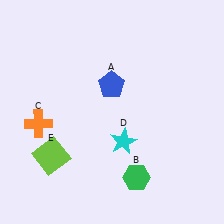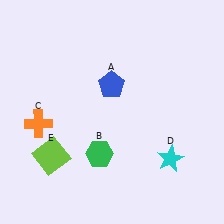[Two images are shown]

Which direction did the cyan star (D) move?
The cyan star (D) moved right.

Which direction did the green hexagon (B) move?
The green hexagon (B) moved left.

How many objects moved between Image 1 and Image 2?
2 objects moved between the two images.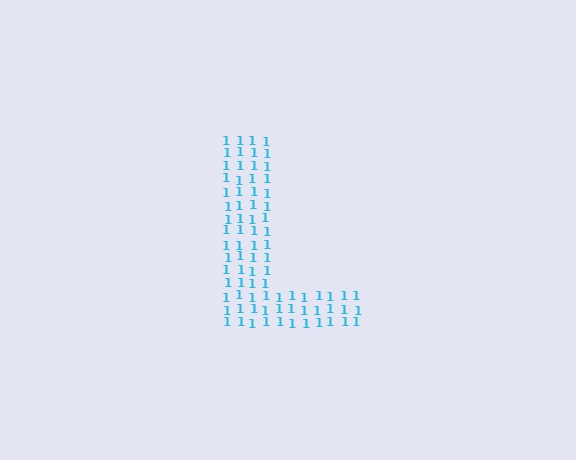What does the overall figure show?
The overall figure shows the letter L.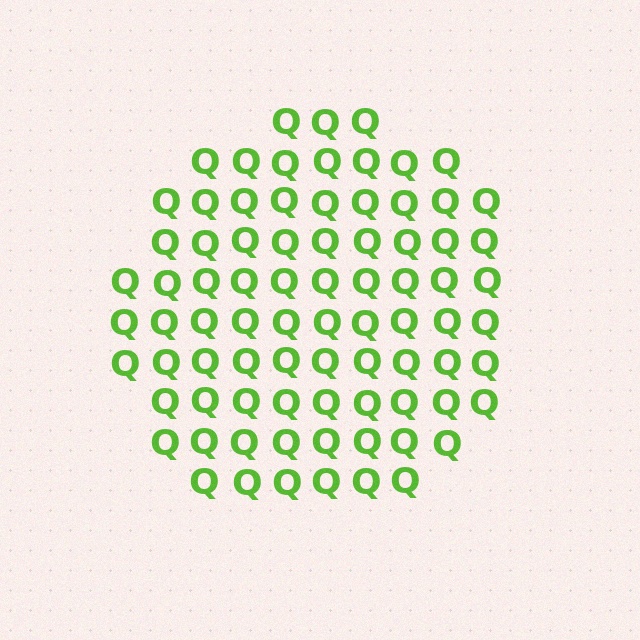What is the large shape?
The large shape is a circle.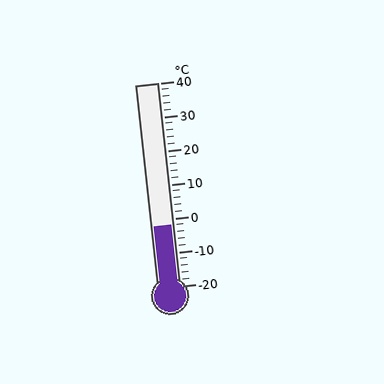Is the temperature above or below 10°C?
The temperature is below 10°C.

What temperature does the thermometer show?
The thermometer shows approximately -2°C.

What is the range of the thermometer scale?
The thermometer scale ranges from -20°C to 40°C.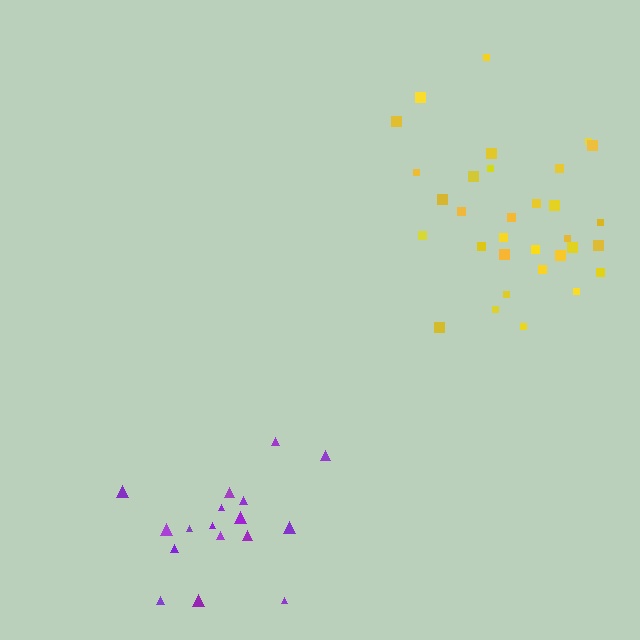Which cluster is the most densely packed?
Yellow.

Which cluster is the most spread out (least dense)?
Purple.